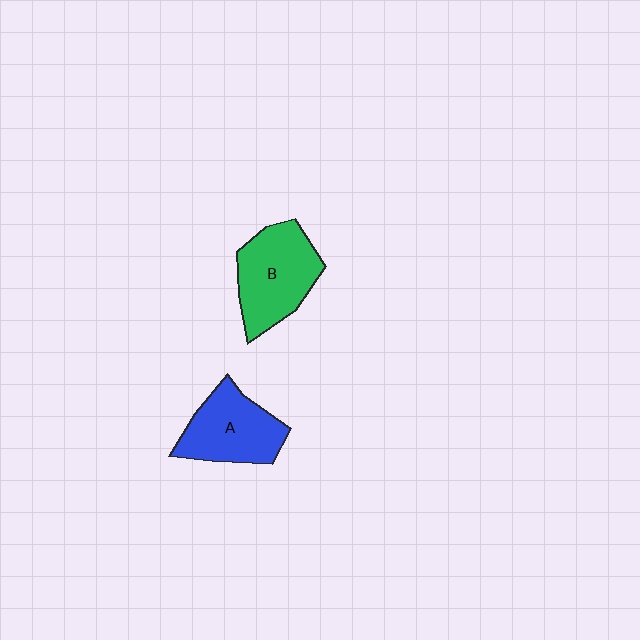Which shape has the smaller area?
Shape A (blue).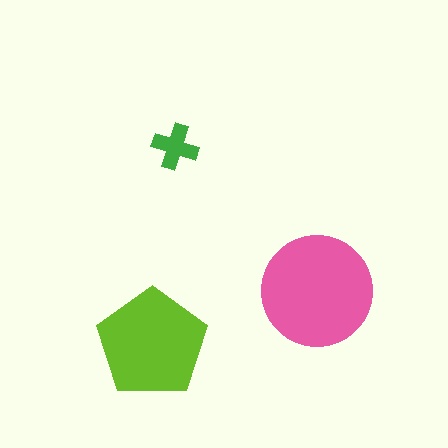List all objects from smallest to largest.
The green cross, the lime pentagon, the pink circle.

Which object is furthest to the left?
The lime pentagon is leftmost.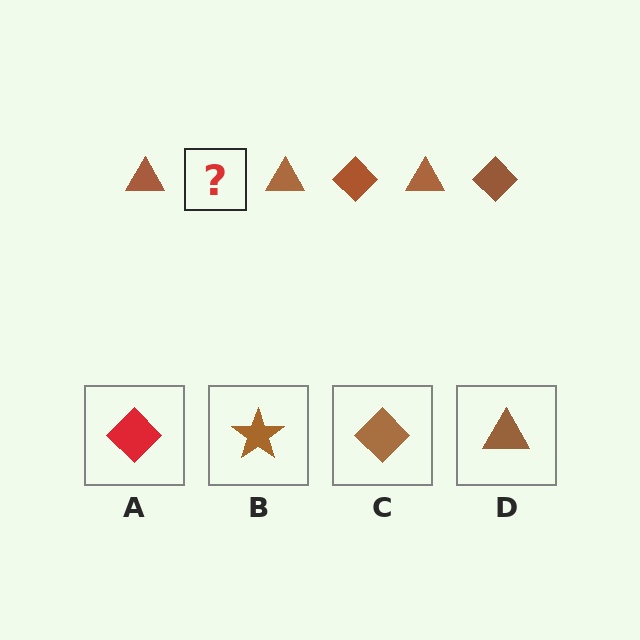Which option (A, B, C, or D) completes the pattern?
C.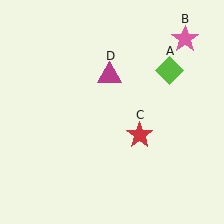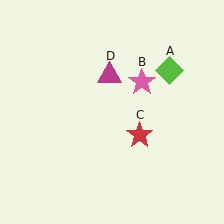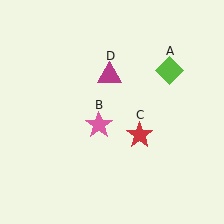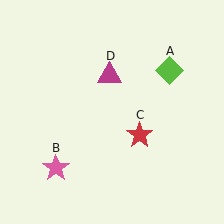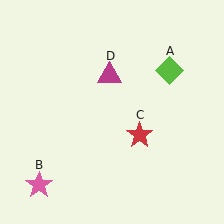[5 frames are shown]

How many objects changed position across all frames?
1 object changed position: pink star (object B).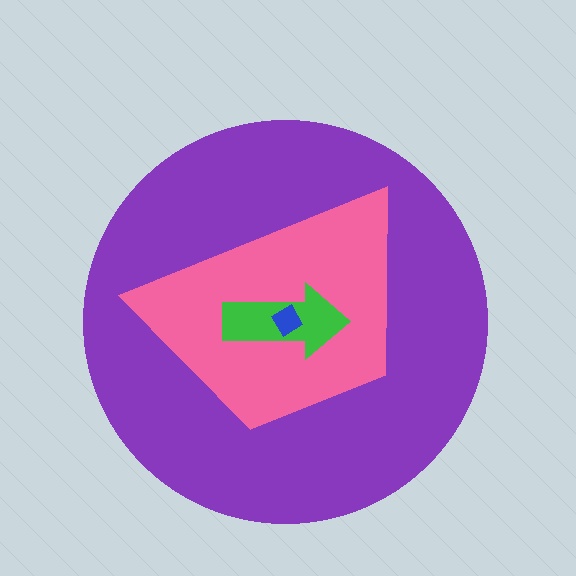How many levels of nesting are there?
4.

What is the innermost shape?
The blue diamond.